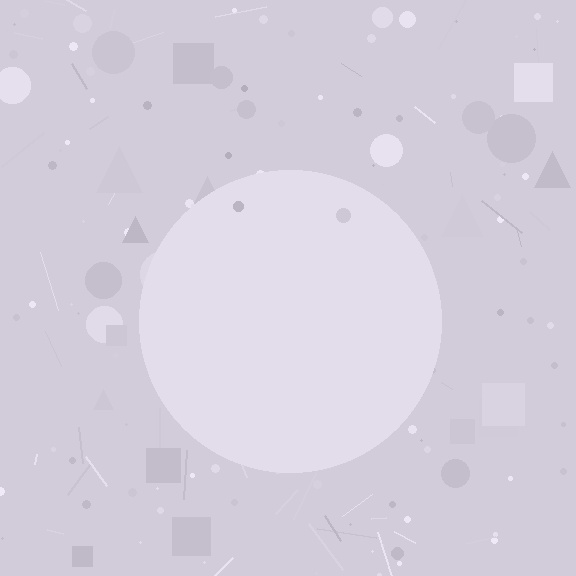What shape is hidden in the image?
A circle is hidden in the image.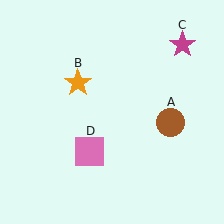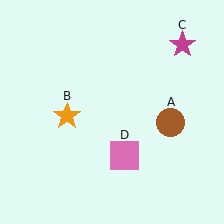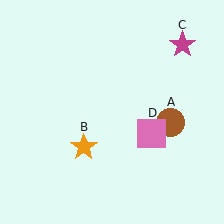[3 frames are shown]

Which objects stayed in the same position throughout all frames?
Brown circle (object A) and magenta star (object C) remained stationary.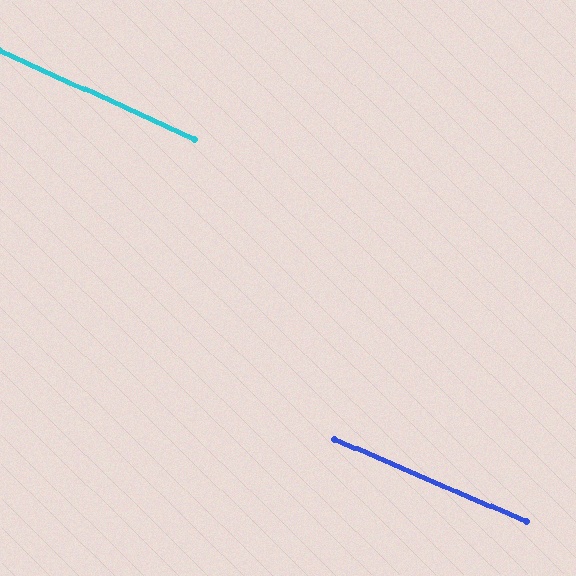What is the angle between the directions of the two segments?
Approximately 1 degree.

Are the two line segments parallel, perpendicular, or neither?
Parallel — their directions differ by only 1.1°.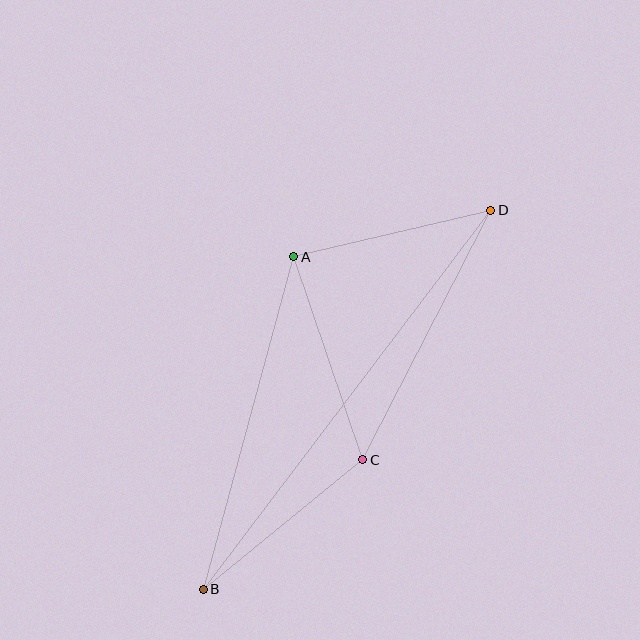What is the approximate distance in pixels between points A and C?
The distance between A and C is approximately 214 pixels.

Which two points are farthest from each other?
Points B and D are farthest from each other.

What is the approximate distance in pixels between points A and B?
The distance between A and B is approximately 344 pixels.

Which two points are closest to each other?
Points A and D are closest to each other.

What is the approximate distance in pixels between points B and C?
The distance between B and C is approximately 205 pixels.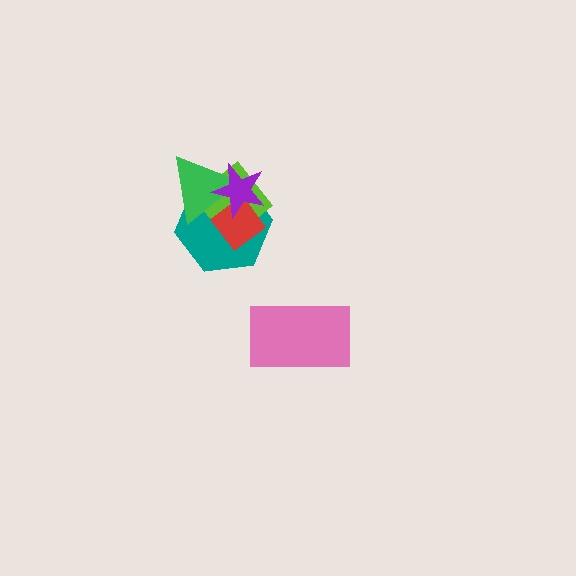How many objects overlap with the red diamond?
4 objects overlap with the red diamond.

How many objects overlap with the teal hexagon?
4 objects overlap with the teal hexagon.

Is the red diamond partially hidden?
Yes, it is partially covered by another shape.